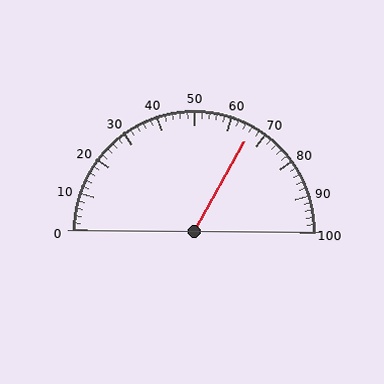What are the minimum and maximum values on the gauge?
The gauge ranges from 0 to 100.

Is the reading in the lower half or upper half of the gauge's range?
The reading is in the upper half of the range (0 to 100).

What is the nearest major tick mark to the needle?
The nearest major tick mark is 70.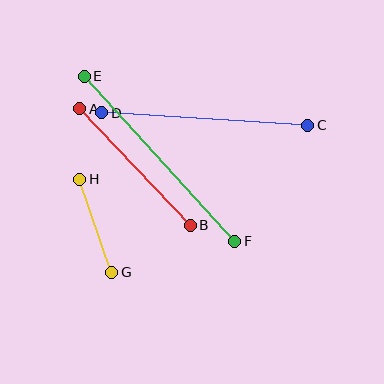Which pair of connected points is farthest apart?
Points E and F are farthest apart.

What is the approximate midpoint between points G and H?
The midpoint is at approximately (96, 226) pixels.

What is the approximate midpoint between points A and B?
The midpoint is at approximately (135, 167) pixels.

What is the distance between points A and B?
The distance is approximately 161 pixels.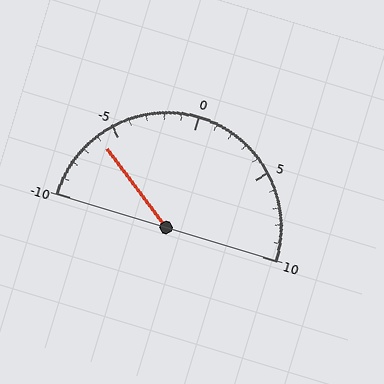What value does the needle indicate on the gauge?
The needle indicates approximately -6.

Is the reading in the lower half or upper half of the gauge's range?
The reading is in the lower half of the range (-10 to 10).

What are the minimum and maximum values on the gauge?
The gauge ranges from -10 to 10.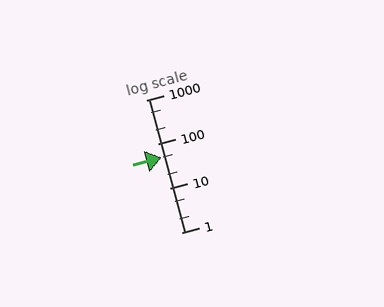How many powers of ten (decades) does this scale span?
The scale spans 3 decades, from 1 to 1000.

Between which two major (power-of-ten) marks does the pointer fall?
The pointer is between 10 and 100.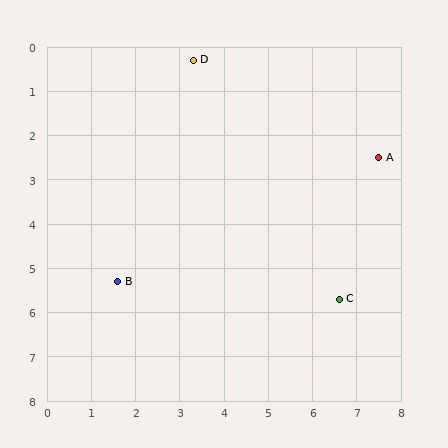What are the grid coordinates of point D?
Point D is at approximately (3.3, 0.3).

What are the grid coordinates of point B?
Point B is at approximately (1.6, 5.3).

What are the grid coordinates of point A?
Point A is at approximately (7.5, 2.5).